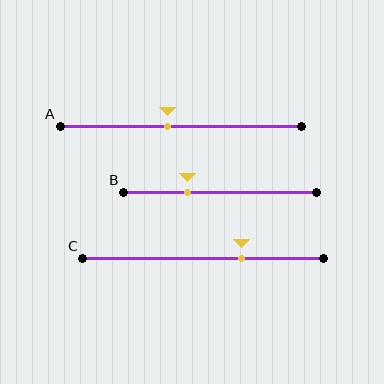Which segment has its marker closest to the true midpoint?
Segment A has its marker closest to the true midpoint.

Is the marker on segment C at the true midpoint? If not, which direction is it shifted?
No, the marker on segment C is shifted to the right by about 16% of the segment length.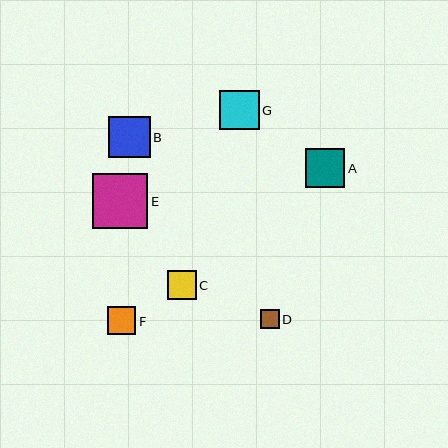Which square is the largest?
Square E is the largest with a size of approximately 55 pixels.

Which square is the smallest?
Square D is the smallest with a size of approximately 19 pixels.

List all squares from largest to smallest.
From largest to smallest: E, B, G, A, C, F, D.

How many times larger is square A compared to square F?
Square A is approximately 1.4 times the size of square F.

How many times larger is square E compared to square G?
Square E is approximately 1.4 times the size of square G.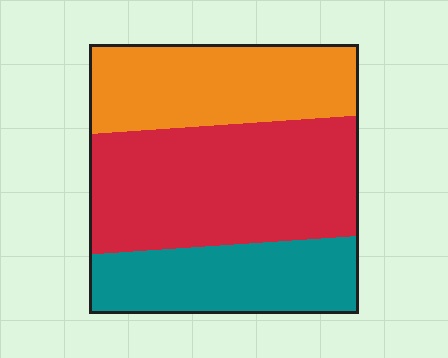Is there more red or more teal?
Red.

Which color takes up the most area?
Red, at roughly 45%.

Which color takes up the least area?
Teal, at roughly 25%.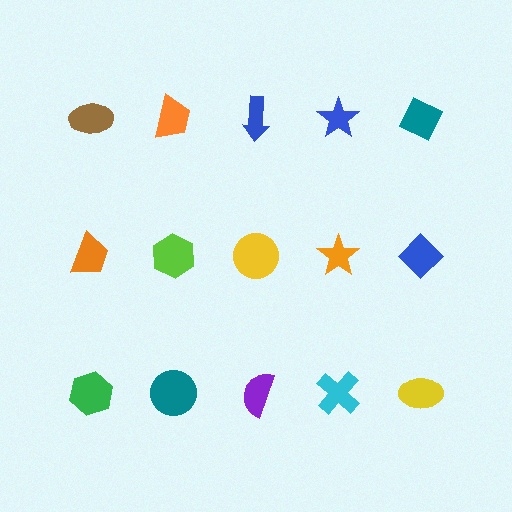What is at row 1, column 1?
A brown ellipse.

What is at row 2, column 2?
A lime hexagon.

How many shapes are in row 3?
5 shapes.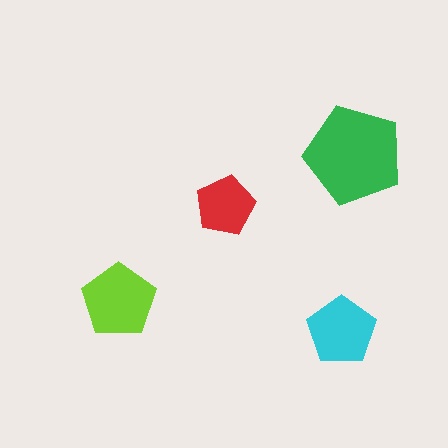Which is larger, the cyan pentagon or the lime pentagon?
The lime one.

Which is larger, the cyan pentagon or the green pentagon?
The green one.